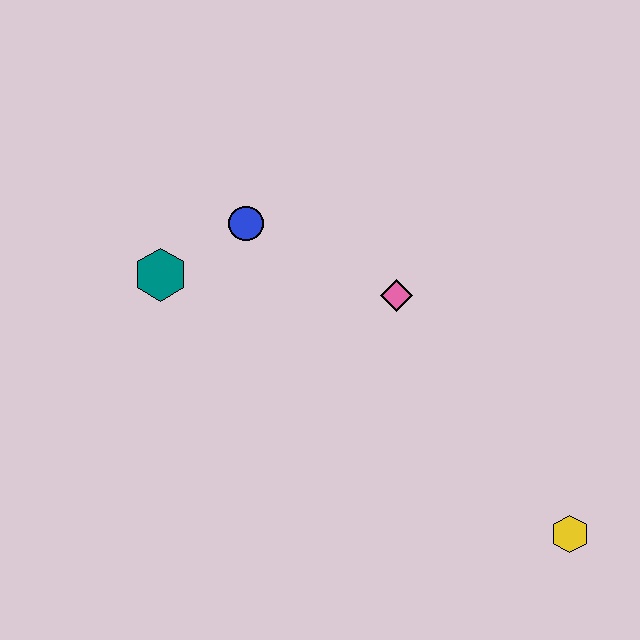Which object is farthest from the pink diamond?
The yellow hexagon is farthest from the pink diamond.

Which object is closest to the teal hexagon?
The blue circle is closest to the teal hexagon.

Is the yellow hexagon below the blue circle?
Yes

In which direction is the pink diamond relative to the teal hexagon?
The pink diamond is to the right of the teal hexagon.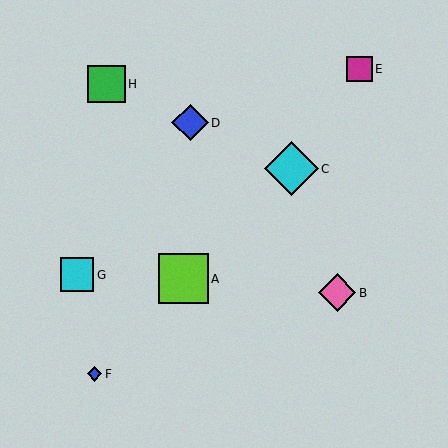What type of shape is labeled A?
Shape A is a lime square.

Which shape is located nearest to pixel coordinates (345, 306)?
The pink diamond (labeled B) at (337, 293) is nearest to that location.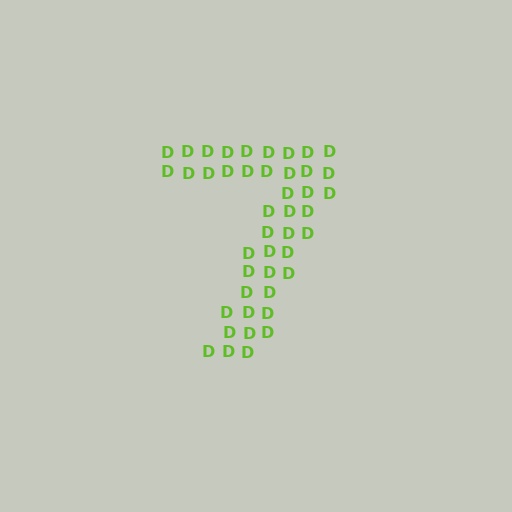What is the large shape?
The large shape is the digit 7.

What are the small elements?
The small elements are letter D's.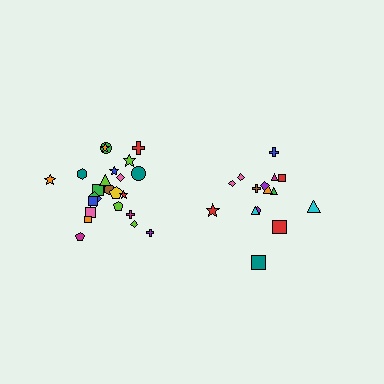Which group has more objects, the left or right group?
The left group.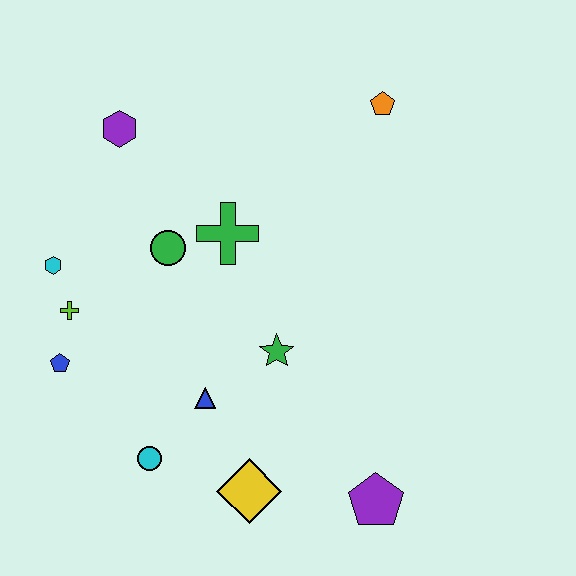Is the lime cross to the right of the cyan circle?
No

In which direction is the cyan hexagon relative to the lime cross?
The cyan hexagon is above the lime cross.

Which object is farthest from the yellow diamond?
The orange pentagon is farthest from the yellow diamond.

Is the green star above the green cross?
No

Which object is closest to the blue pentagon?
The lime cross is closest to the blue pentagon.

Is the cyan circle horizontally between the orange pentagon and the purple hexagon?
Yes